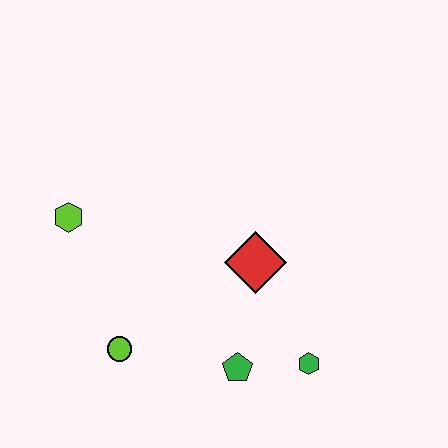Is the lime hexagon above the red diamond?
Yes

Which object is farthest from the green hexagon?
The lime hexagon is farthest from the green hexagon.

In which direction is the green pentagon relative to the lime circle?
The green pentagon is to the right of the lime circle.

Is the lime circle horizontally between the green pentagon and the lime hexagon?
Yes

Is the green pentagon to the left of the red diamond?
Yes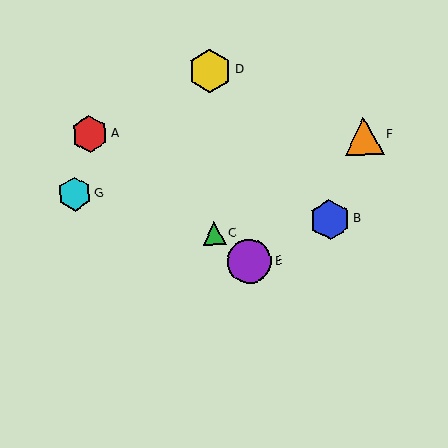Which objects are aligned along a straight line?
Objects A, C, E are aligned along a straight line.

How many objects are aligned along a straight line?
3 objects (A, C, E) are aligned along a straight line.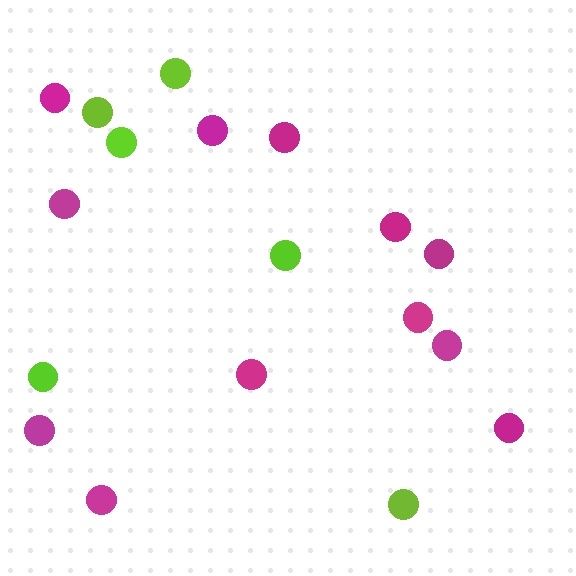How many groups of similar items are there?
There are 2 groups: one group of lime circles (6) and one group of magenta circles (12).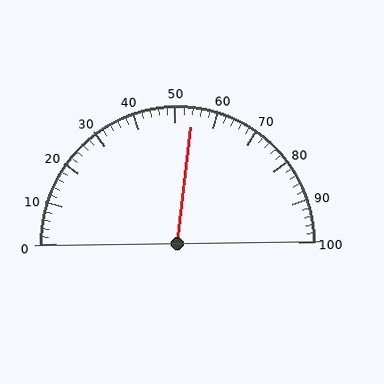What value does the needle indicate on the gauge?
The needle indicates approximately 54.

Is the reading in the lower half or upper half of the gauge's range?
The reading is in the upper half of the range (0 to 100).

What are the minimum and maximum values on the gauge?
The gauge ranges from 0 to 100.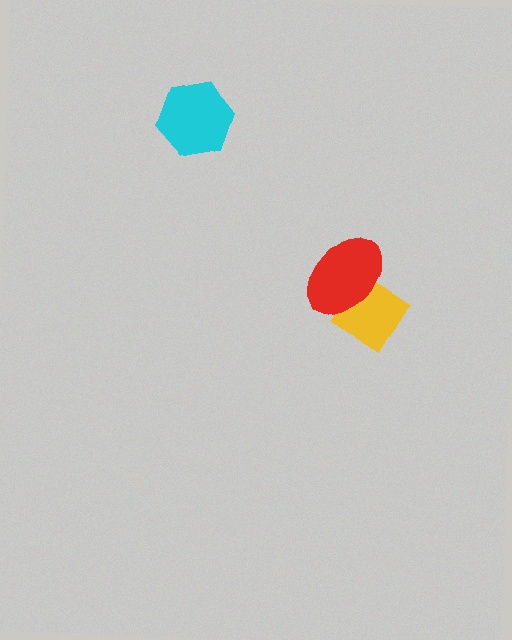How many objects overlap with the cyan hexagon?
0 objects overlap with the cyan hexagon.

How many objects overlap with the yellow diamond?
1 object overlaps with the yellow diamond.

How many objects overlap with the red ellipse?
1 object overlaps with the red ellipse.